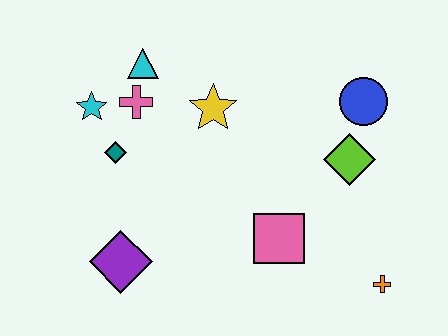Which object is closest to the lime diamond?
The blue circle is closest to the lime diamond.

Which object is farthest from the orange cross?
The cyan star is farthest from the orange cross.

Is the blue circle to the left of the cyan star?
No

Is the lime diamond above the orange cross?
Yes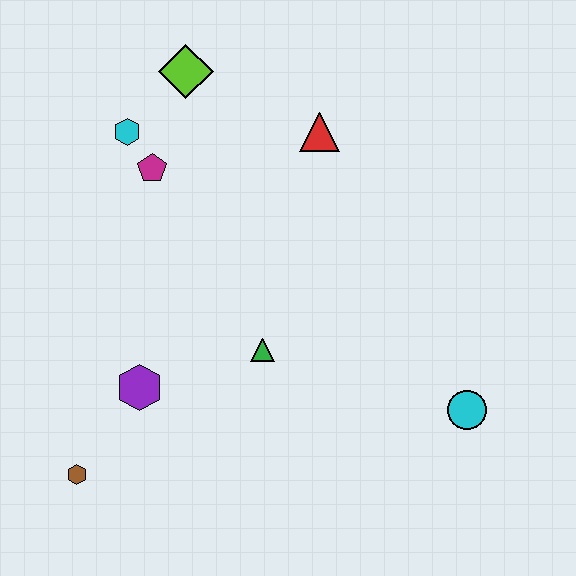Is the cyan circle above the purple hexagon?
No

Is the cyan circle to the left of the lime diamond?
No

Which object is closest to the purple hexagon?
The brown hexagon is closest to the purple hexagon.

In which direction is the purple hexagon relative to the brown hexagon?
The purple hexagon is above the brown hexagon.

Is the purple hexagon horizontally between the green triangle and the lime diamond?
No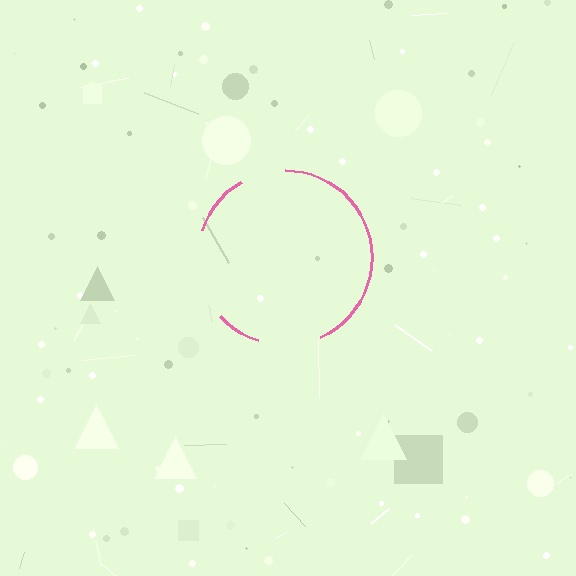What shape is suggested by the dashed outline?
The dashed outline suggests a circle.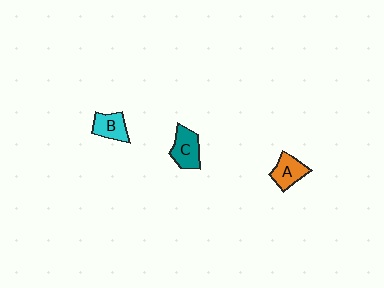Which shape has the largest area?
Shape C (teal).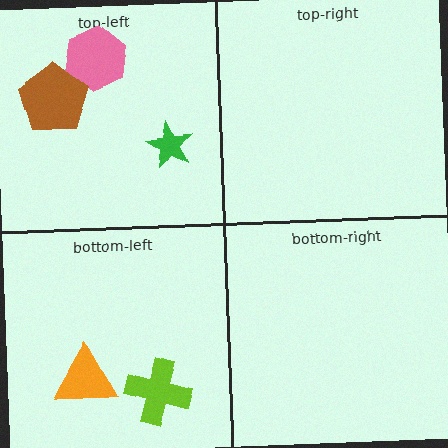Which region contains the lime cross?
The bottom-left region.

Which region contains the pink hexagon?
The top-left region.